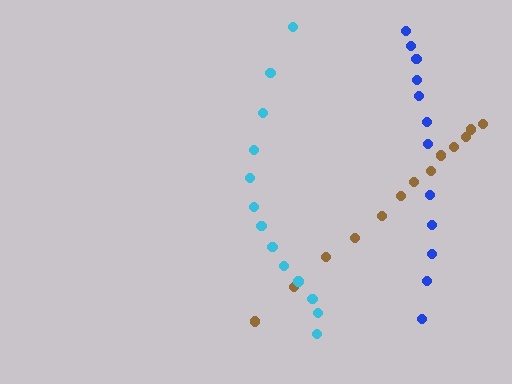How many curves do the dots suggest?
There are 3 distinct paths.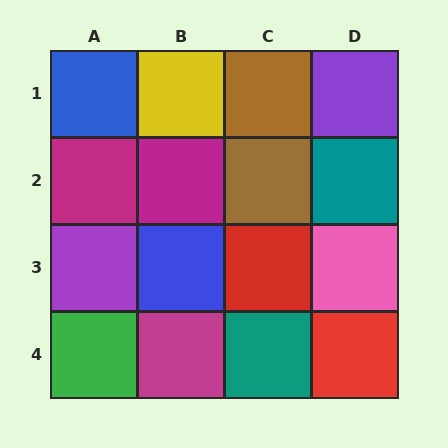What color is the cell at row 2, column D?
Teal.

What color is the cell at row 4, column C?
Teal.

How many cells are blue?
2 cells are blue.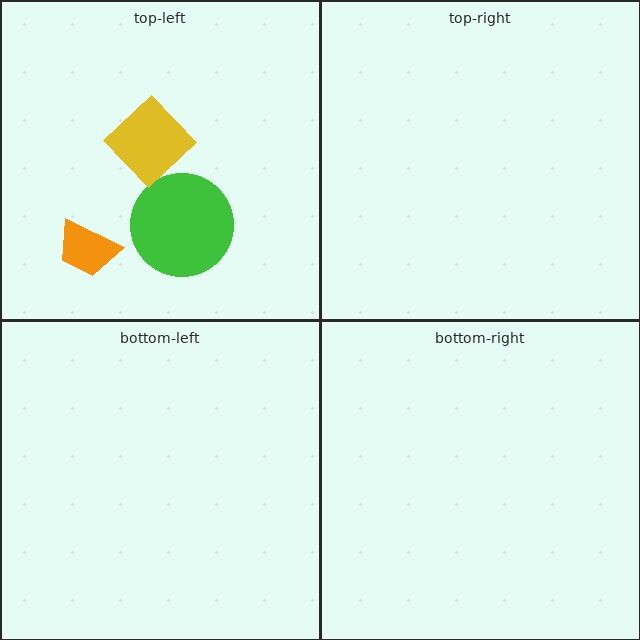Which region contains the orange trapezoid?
The top-left region.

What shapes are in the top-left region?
The green circle, the orange trapezoid, the yellow diamond.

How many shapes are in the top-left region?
3.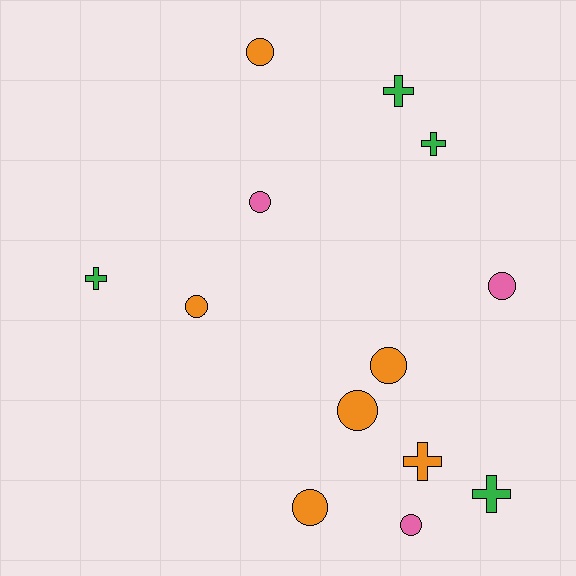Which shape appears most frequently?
Circle, with 8 objects.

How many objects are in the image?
There are 13 objects.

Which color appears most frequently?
Orange, with 6 objects.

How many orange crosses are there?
There is 1 orange cross.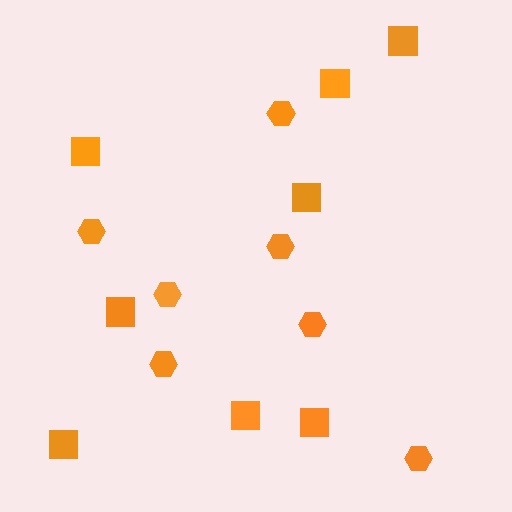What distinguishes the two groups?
There are 2 groups: one group of squares (8) and one group of hexagons (7).